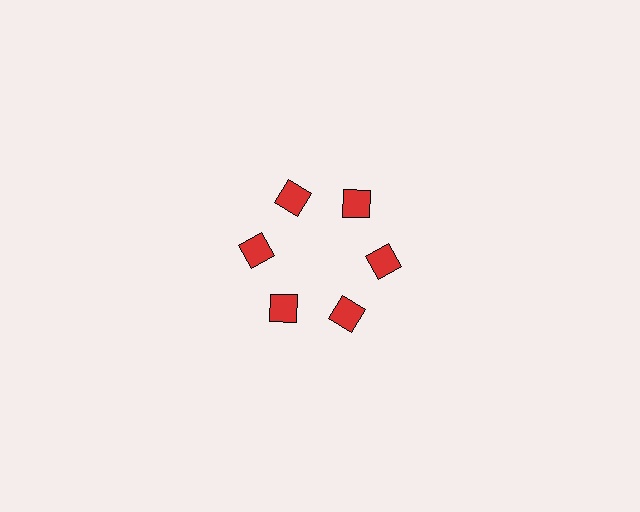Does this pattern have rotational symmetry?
Yes, this pattern has 6-fold rotational symmetry. It looks the same after rotating 60 degrees around the center.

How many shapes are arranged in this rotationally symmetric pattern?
There are 6 shapes, arranged in 6 groups of 1.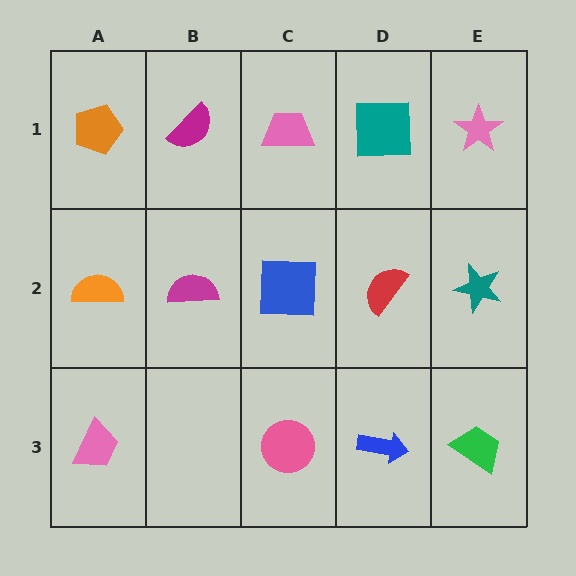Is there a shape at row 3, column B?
No, that cell is empty.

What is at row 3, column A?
A pink trapezoid.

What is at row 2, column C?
A blue square.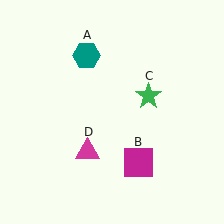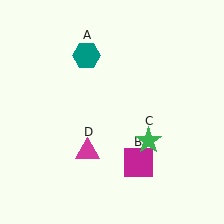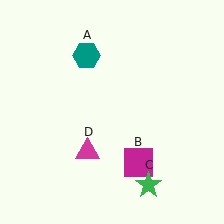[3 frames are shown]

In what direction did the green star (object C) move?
The green star (object C) moved down.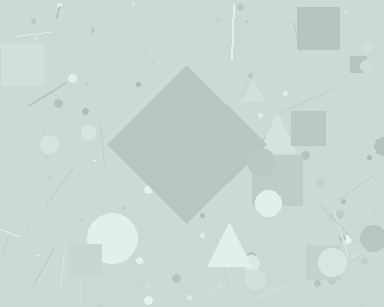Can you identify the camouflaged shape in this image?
The camouflaged shape is a diamond.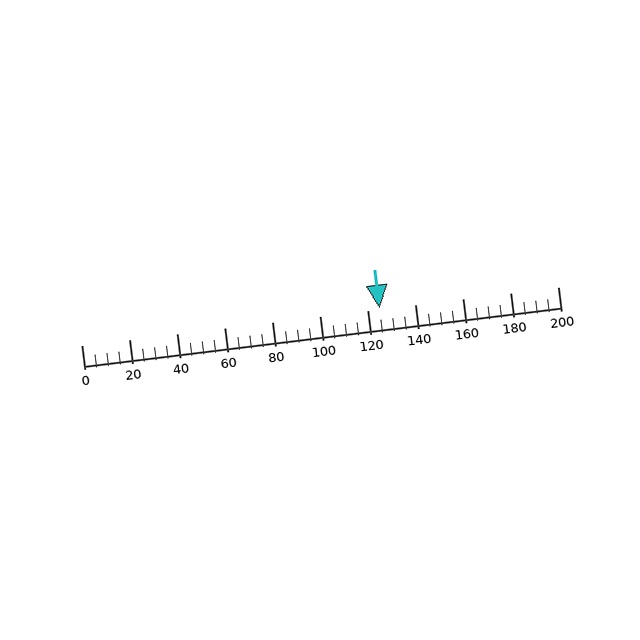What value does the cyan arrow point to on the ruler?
The cyan arrow points to approximately 125.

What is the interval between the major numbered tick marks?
The major tick marks are spaced 20 units apart.